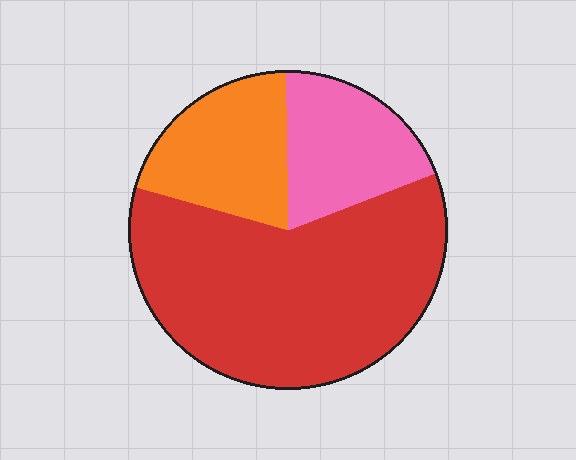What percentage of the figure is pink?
Pink covers 19% of the figure.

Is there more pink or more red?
Red.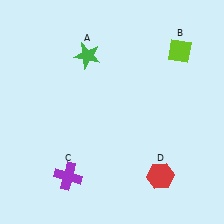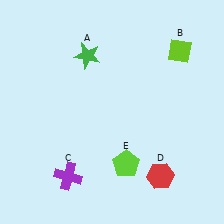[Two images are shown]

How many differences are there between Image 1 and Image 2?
There is 1 difference between the two images.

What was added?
A lime pentagon (E) was added in Image 2.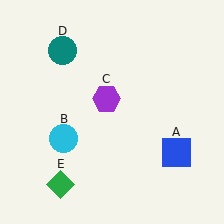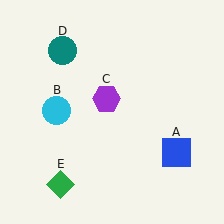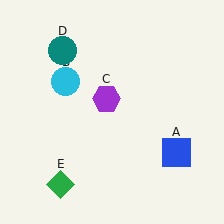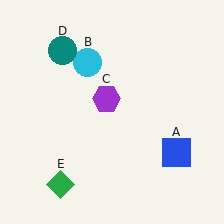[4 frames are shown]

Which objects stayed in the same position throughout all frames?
Blue square (object A) and purple hexagon (object C) and teal circle (object D) and green diamond (object E) remained stationary.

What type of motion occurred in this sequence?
The cyan circle (object B) rotated clockwise around the center of the scene.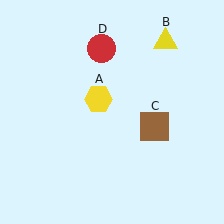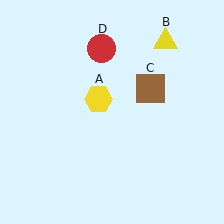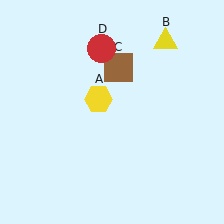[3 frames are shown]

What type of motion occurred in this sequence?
The brown square (object C) rotated counterclockwise around the center of the scene.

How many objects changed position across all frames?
1 object changed position: brown square (object C).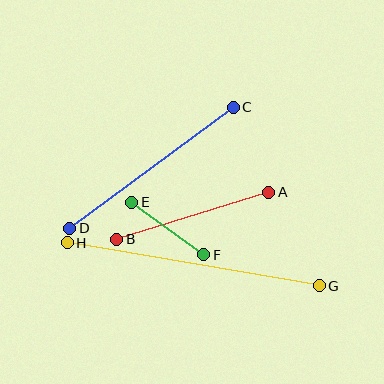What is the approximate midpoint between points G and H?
The midpoint is at approximately (193, 264) pixels.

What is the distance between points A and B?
The distance is approximately 159 pixels.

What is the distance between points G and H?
The distance is approximately 255 pixels.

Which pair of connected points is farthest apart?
Points G and H are farthest apart.